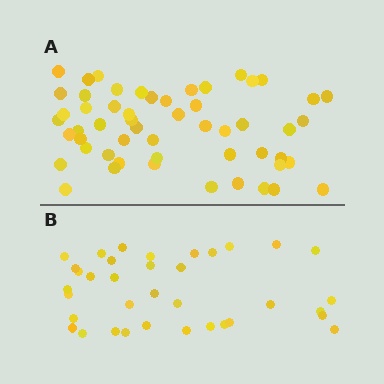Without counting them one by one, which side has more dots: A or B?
Region A (the top region) has more dots.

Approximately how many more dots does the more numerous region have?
Region A has approximately 20 more dots than region B.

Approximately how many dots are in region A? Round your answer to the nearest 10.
About 50 dots. (The exact count is 54, which rounds to 50.)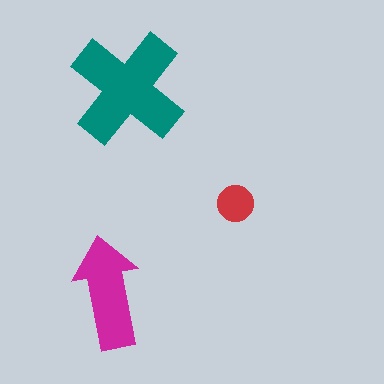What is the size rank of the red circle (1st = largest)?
3rd.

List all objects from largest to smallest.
The teal cross, the magenta arrow, the red circle.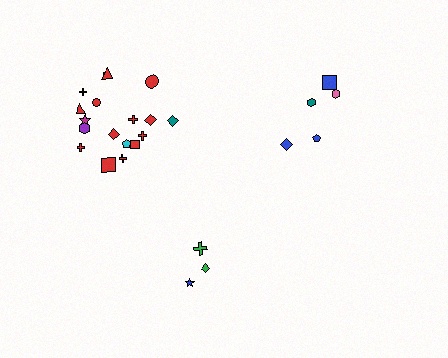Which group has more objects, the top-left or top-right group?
The top-left group.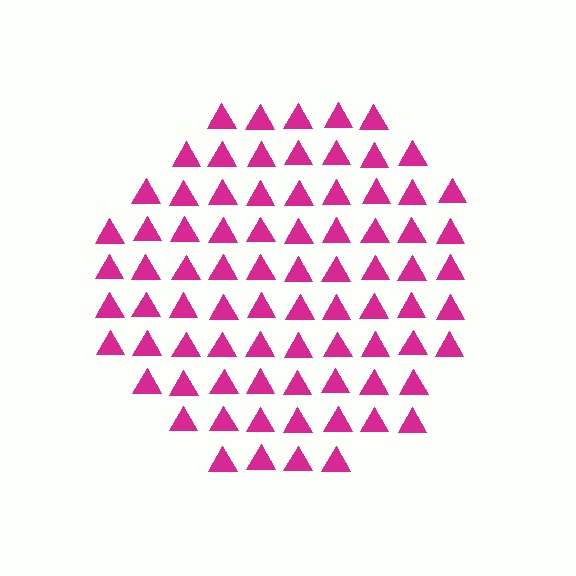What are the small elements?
The small elements are triangles.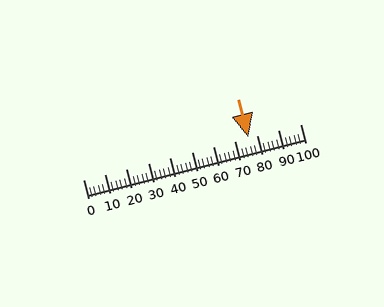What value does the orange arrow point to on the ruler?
The orange arrow points to approximately 76.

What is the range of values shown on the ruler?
The ruler shows values from 0 to 100.